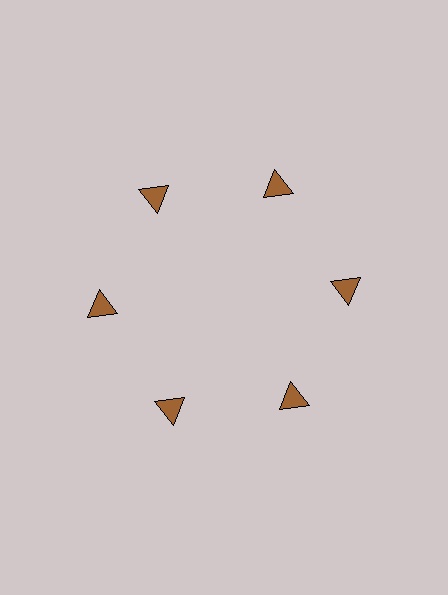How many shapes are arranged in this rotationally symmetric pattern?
There are 6 shapes, arranged in 6 groups of 1.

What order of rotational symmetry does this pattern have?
This pattern has 6-fold rotational symmetry.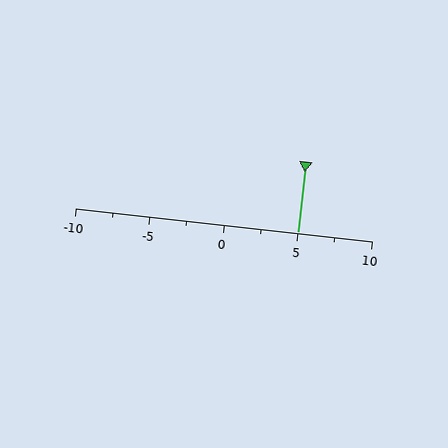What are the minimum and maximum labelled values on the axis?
The axis runs from -10 to 10.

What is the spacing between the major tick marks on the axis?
The major ticks are spaced 5 apart.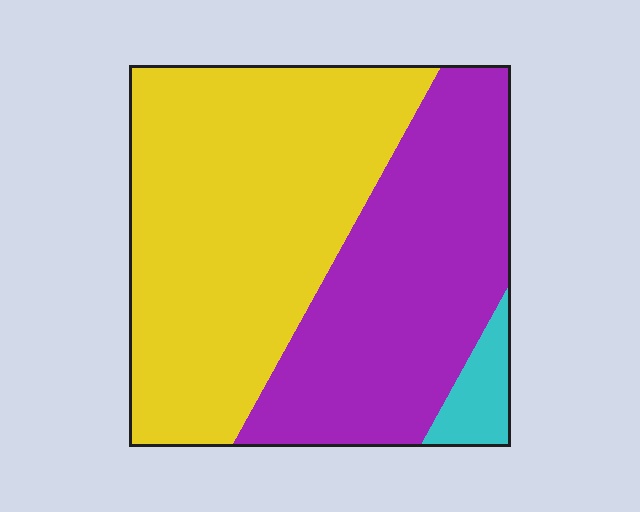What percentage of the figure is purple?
Purple covers around 40% of the figure.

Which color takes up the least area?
Cyan, at roughly 5%.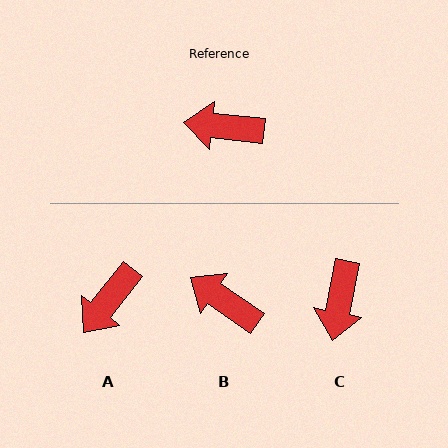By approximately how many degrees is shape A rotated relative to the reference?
Approximately 58 degrees counter-clockwise.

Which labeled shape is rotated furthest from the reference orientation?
C, about 85 degrees away.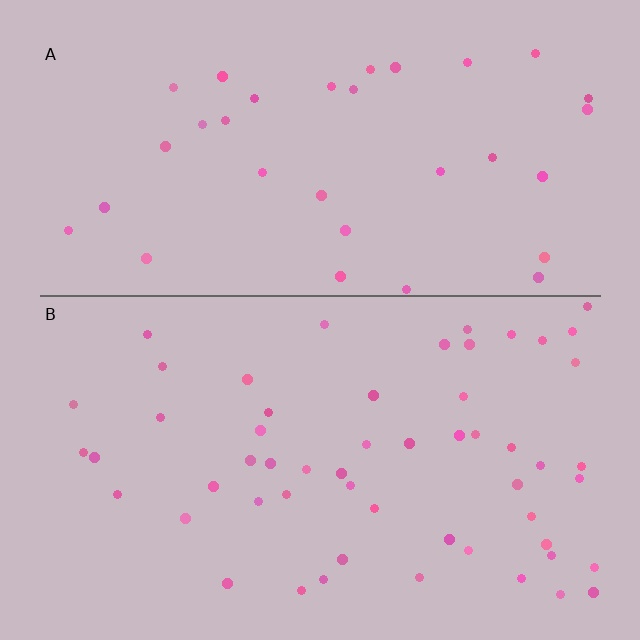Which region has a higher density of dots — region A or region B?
B (the bottom).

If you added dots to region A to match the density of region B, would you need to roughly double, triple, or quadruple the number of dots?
Approximately double.